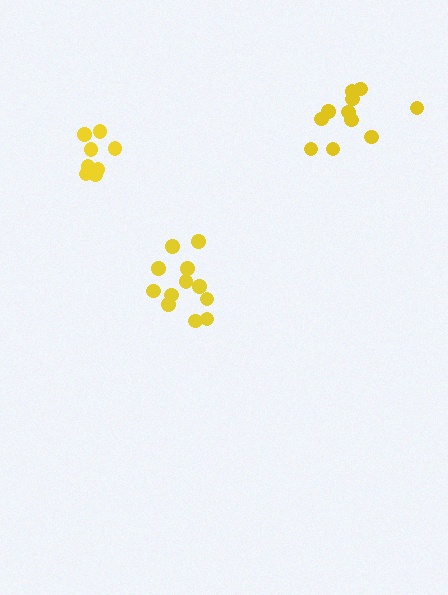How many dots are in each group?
Group 1: 12 dots, Group 2: 11 dots, Group 3: 8 dots (31 total).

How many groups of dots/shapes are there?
There are 3 groups.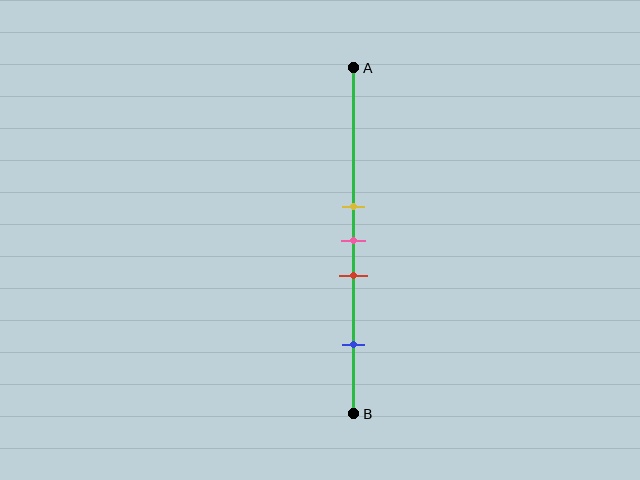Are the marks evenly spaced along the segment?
No, the marks are not evenly spaced.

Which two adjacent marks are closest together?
The yellow and pink marks are the closest adjacent pair.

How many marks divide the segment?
There are 4 marks dividing the segment.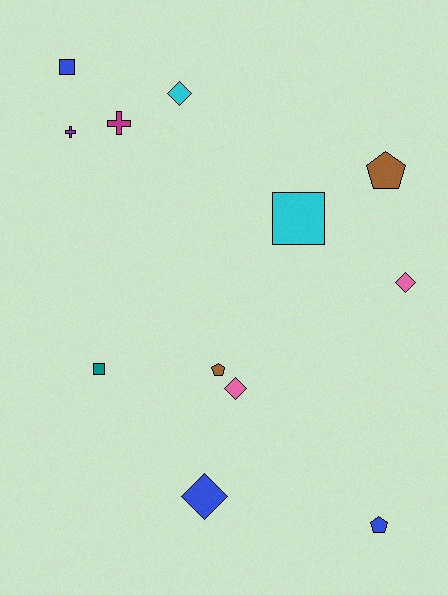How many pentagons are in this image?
There are 3 pentagons.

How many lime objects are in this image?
There are no lime objects.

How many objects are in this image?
There are 12 objects.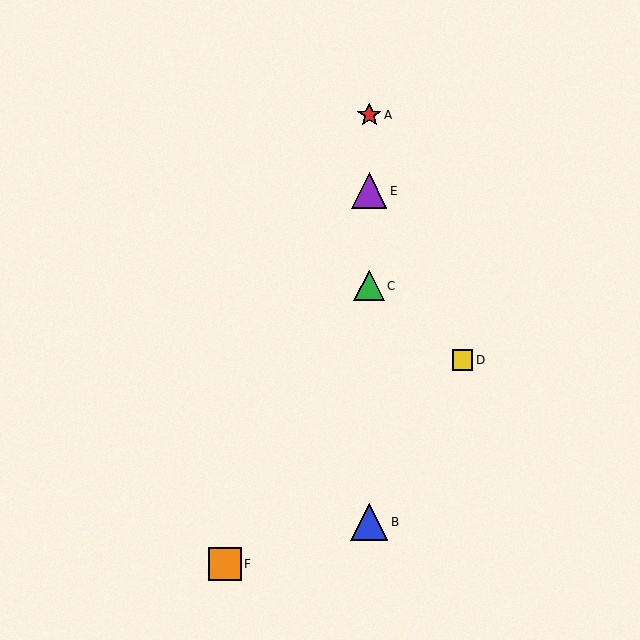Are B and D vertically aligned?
No, B is at x≈369 and D is at x≈463.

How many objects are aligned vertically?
4 objects (A, B, C, E) are aligned vertically.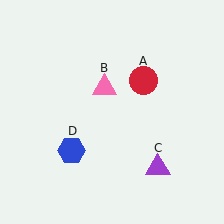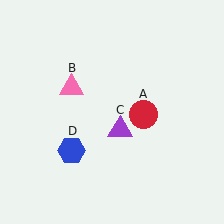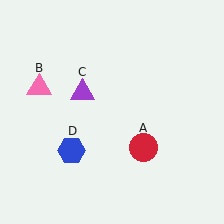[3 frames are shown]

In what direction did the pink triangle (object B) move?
The pink triangle (object B) moved left.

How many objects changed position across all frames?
3 objects changed position: red circle (object A), pink triangle (object B), purple triangle (object C).